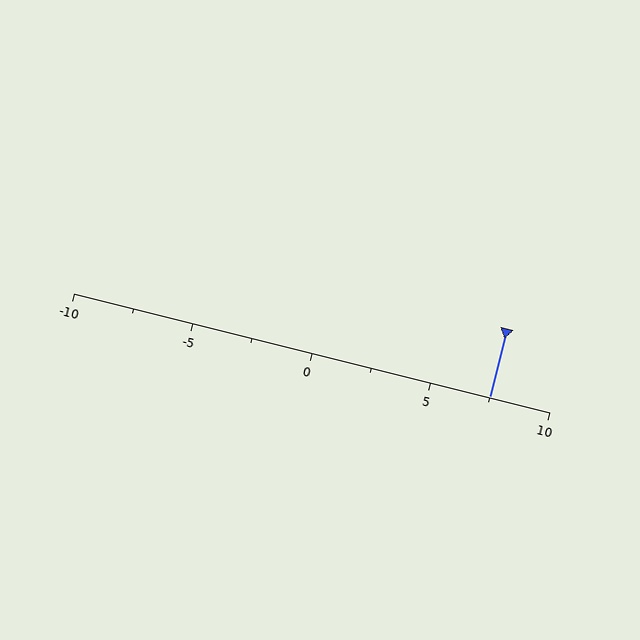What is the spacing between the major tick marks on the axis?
The major ticks are spaced 5 apart.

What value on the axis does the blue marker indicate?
The marker indicates approximately 7.5.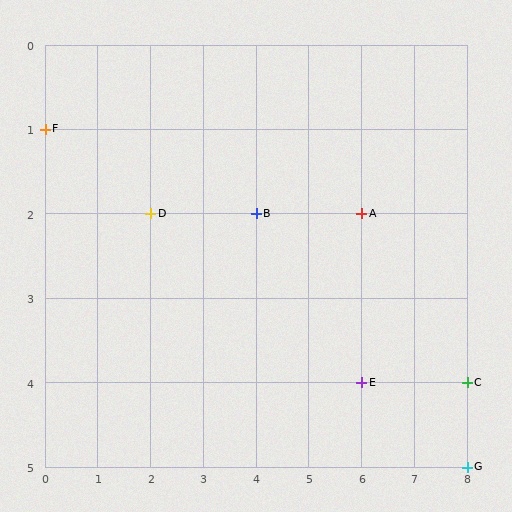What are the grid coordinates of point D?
Point D is at grid coordinates (2, 2).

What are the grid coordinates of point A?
Point A is at grid coordinates (6, 2).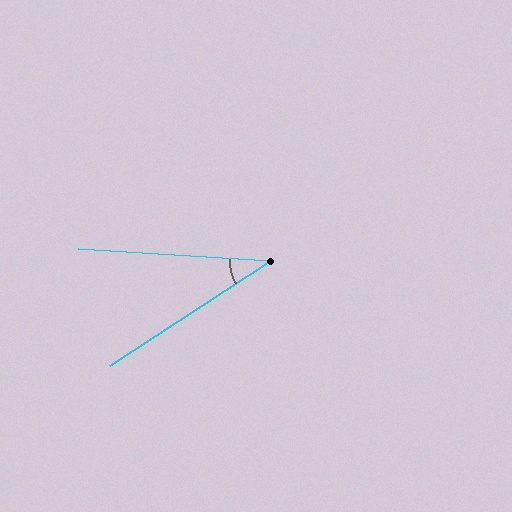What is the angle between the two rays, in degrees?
Approximately 37 degrees.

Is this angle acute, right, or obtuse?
It is acute.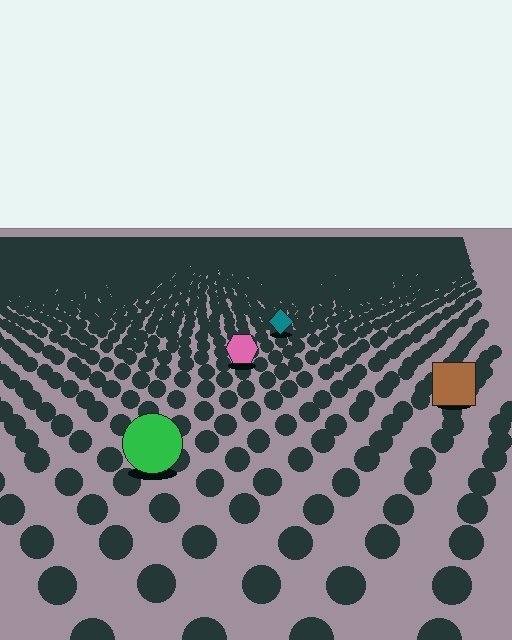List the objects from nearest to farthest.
From nearest to farthest: the green circle, the brown square, the pink hexagon, the teal diamond.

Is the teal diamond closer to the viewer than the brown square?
No. The brown square is closer — you can tell from the texture gradient: the ground texture is coarser near it.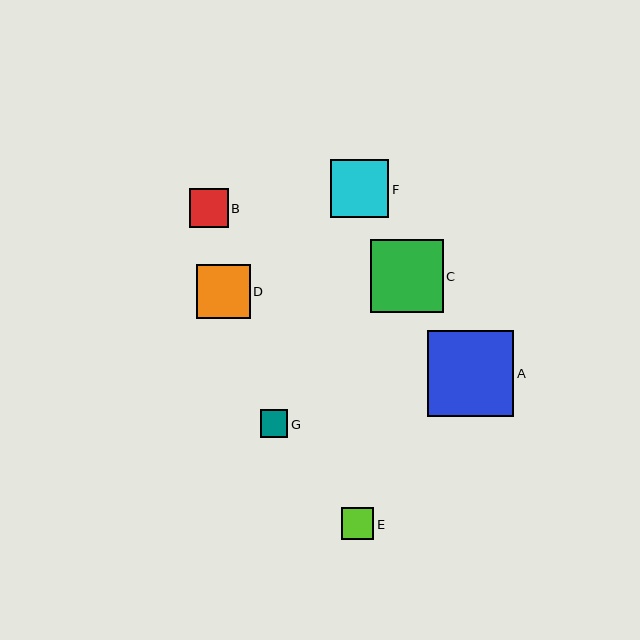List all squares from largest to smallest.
From largest to smallest: A, C, F, D, B, E, G.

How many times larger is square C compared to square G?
Square C is approximately 2.6 times the size of square G.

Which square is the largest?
Square A is the largest with a size of approximately 86 pixels.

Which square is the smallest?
Square G is the smallest with a size of approximately 28 pixels.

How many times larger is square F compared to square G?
Square F is approximately 2.1 times the size of square G.